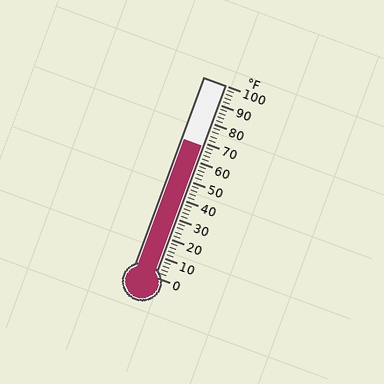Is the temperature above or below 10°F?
The temperature is above 10°F.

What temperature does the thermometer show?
The thermometer shows approximately 68°F.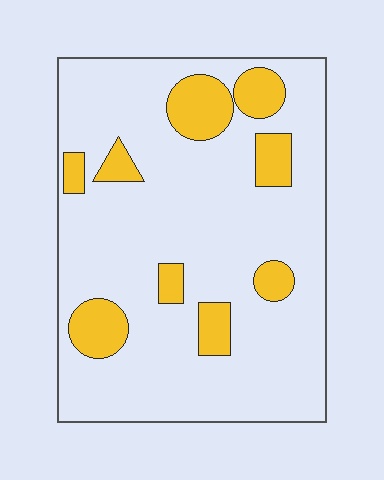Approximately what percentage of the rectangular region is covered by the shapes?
Approximately 15%.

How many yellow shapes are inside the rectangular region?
9.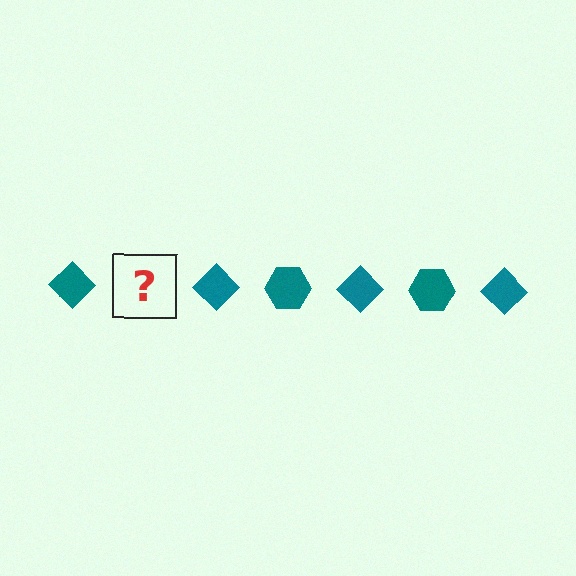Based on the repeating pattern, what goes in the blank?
The blank should be a teal hexagon.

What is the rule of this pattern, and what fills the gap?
The rule is that the pattern cycles through diamond, hexagon shapes in teal. The gap should be filled with a teal hexagon.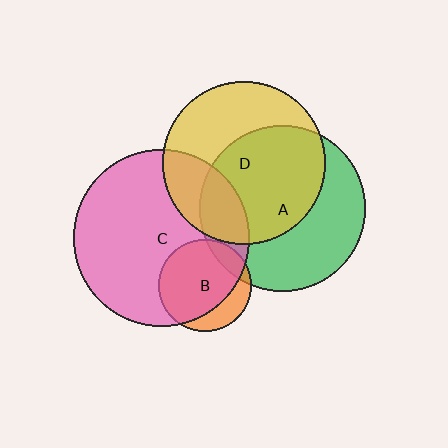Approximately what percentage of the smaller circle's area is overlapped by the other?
Approximately 25%.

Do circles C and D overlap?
Yes.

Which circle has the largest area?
Circle C (pink).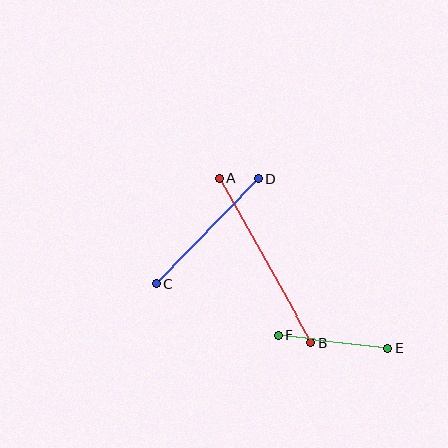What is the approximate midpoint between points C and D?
The midpoint is at approximately (207, 231) pixels.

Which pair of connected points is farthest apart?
Points A and B are farthest apart.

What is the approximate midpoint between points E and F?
The midpoint is at approximately (333, 342) pixels.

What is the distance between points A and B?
The distance is approximately 188 pixels.